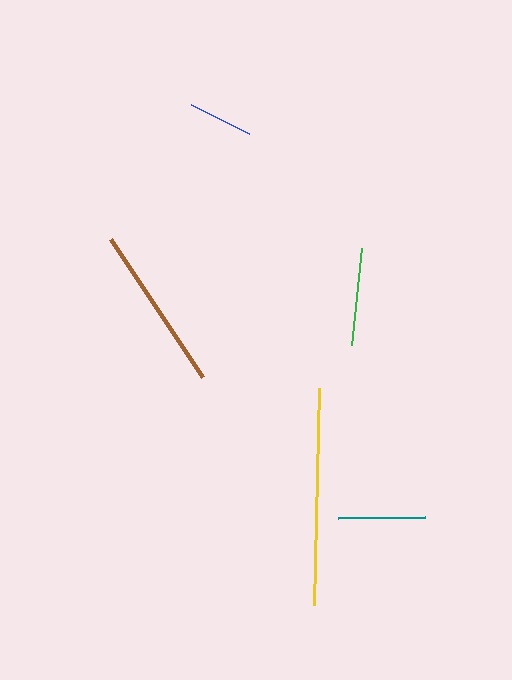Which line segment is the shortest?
The blue line is the shortest at approximately 64 pixels.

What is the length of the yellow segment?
The yellow segment is approximately 216 pixels long.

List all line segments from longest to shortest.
From longest to shortest: yellow, brown, green, teal, blue.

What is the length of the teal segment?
The teal segment is approximately 87 pixels long.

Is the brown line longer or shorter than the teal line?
The brown line is longer than the teal line.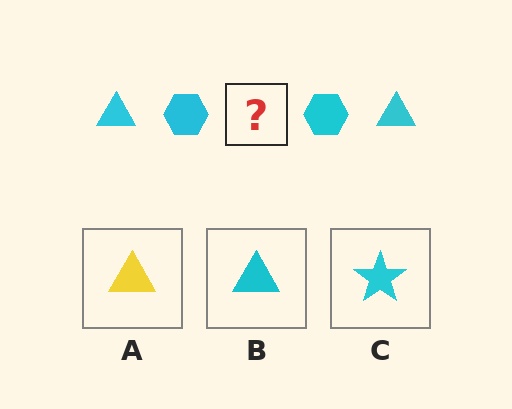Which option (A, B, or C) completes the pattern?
B.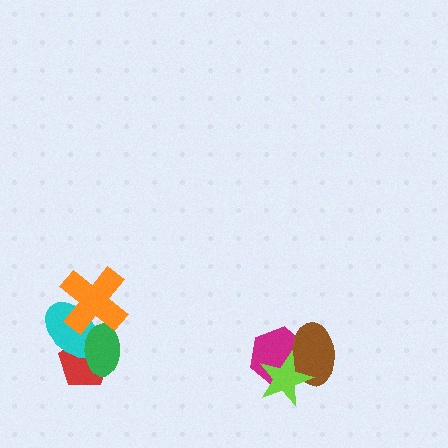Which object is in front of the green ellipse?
The orange cross is in front of the green ellipse.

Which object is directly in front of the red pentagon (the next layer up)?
The cyan ellipse is directly in front of the red pentagon.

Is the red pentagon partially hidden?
Yes, it is partially covered by another shape.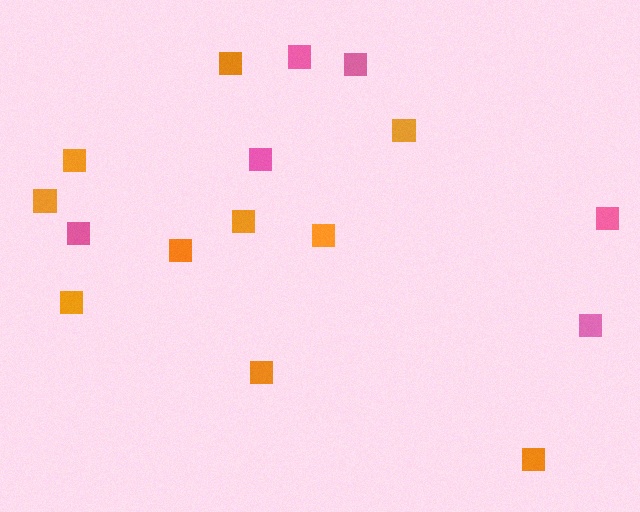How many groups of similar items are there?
There are 2 groups: one group of pink squares (6) and one group of orange squares (10).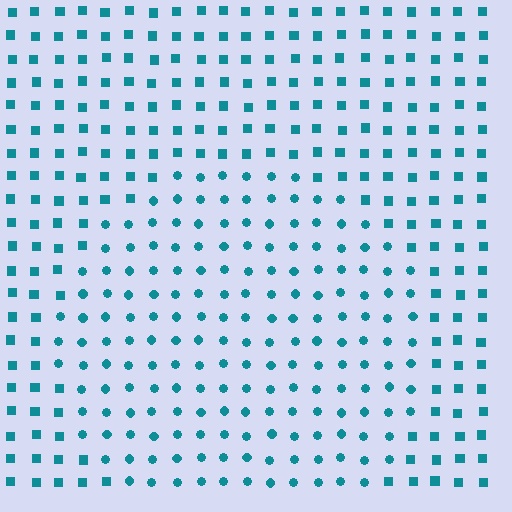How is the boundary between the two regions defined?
The boundary is defined by a change in element shape: circles inside vs. squares outside. All elements share the same color and spacing.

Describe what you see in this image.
The image is filled with small teal elements arranged in a uniform grid. A circle-shaped region contains circles, while the surrounding area contains squares. The boundary is defined purely by the change in element shape.